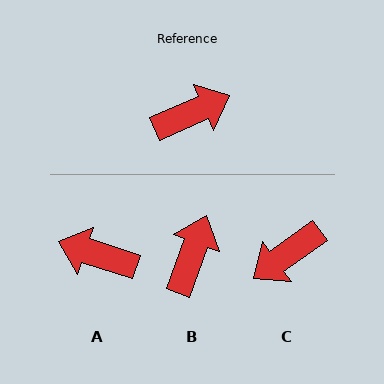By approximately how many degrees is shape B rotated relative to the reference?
Approximately 46 degrees counter-clockwise.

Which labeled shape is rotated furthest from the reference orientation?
C, about 168 degrees away.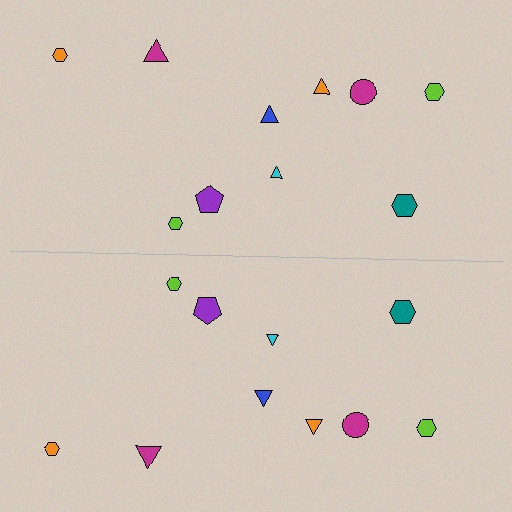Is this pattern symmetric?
Yes, this pattern has bilateral (reflection) symmetry.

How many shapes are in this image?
There are 20 shapes in this image.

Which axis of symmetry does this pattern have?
The pattern has a horizontal axis of symmetry running through the center of the image.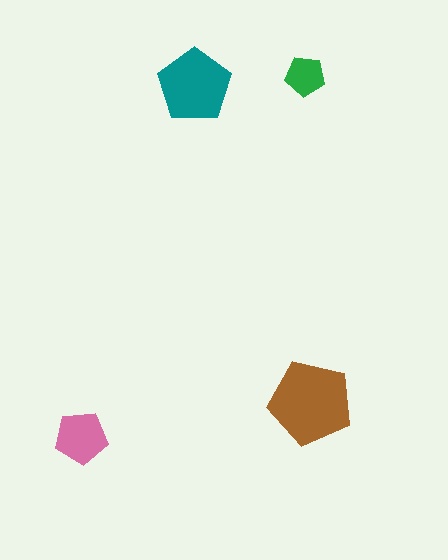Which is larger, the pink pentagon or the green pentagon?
The pink one.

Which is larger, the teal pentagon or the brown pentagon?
The brown one.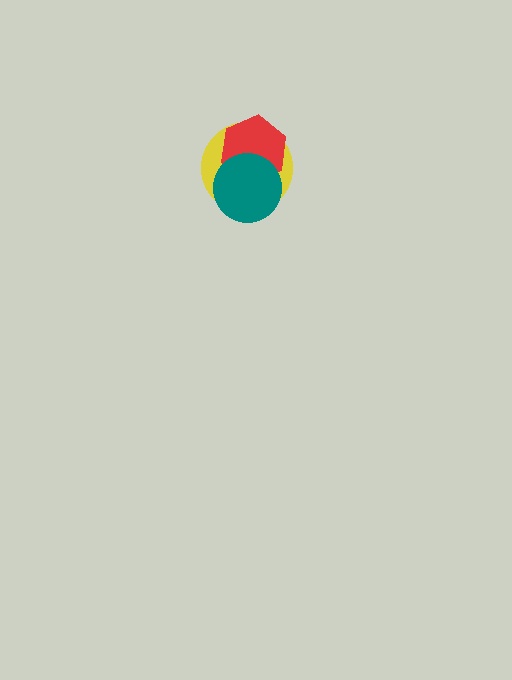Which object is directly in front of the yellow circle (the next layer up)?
The red hexagon is directly in front of the yellow circle.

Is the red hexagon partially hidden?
Yes, it is partially covered by another shape.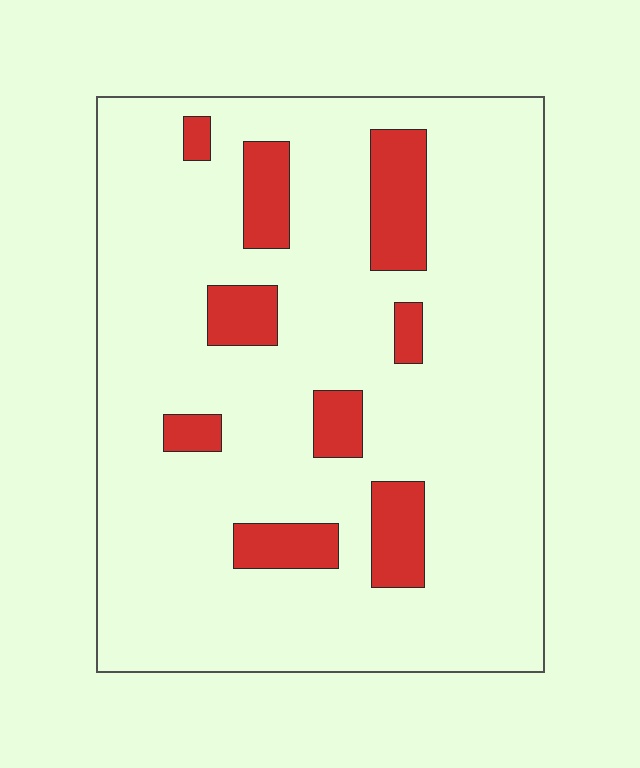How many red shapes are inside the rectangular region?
9.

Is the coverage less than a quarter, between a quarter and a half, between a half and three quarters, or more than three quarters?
Less than a quarter.